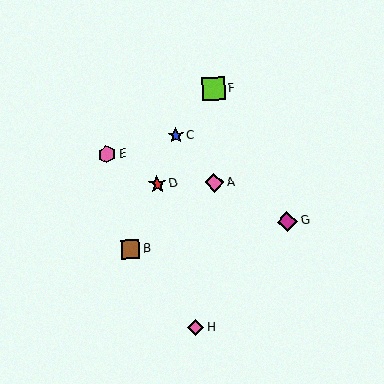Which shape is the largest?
The lime square (labeled F) is the largest.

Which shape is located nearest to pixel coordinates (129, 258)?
The brown square (labeled B) at (130, 249) is nearest to that location.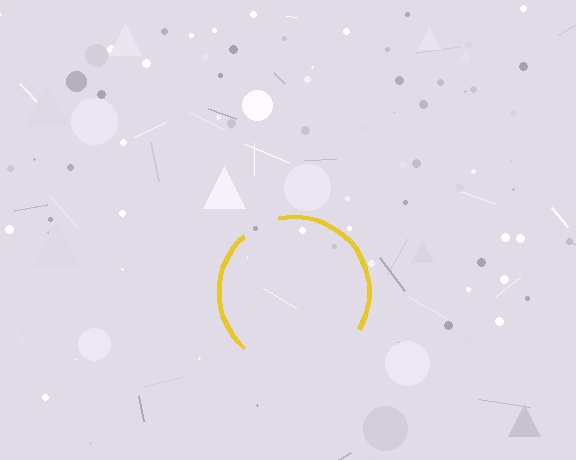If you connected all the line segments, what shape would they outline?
They would outline a circle.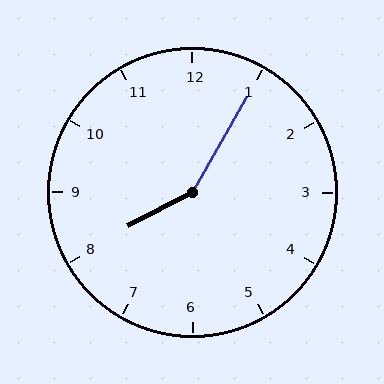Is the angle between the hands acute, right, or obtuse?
It is obtuse.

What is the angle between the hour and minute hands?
Approximately 148 degrees.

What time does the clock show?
8:05.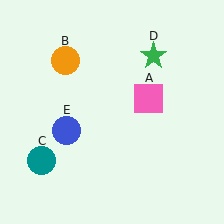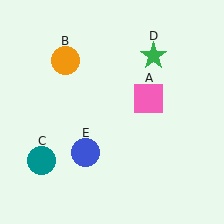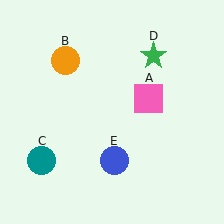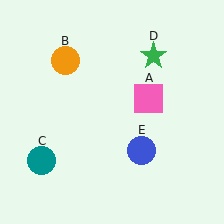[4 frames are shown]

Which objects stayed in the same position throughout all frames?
Pink square (object A) and orange circle (object B) and teal circle (object C) and green star (object D) remained stationary.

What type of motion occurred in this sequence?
The blue circle (object E) rotated counterclockwise around the center of the scene.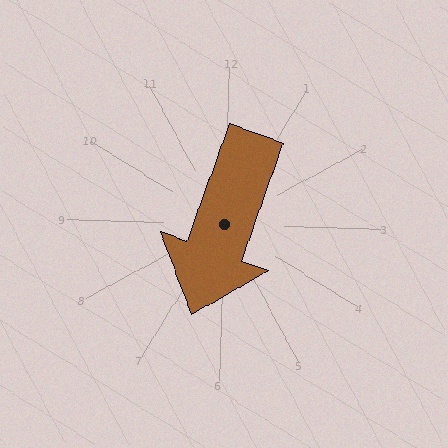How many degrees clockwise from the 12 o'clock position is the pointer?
Approximately 198 degrees.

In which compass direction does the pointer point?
South.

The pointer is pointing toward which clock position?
Roughly 7 o'clock.